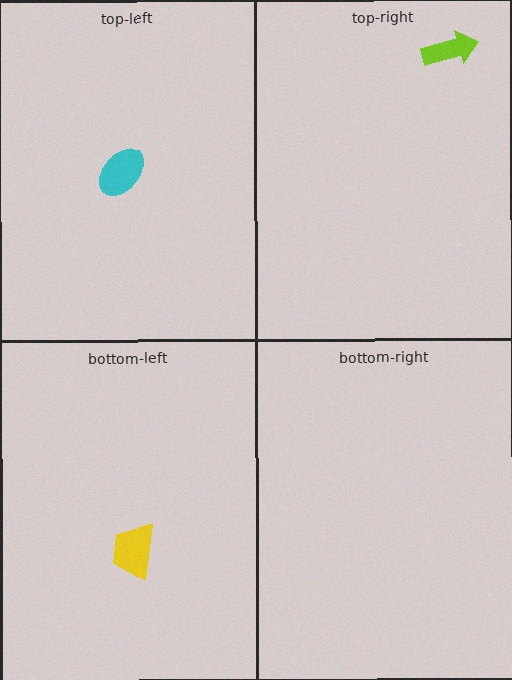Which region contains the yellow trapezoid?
The bottom-left region.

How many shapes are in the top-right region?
1.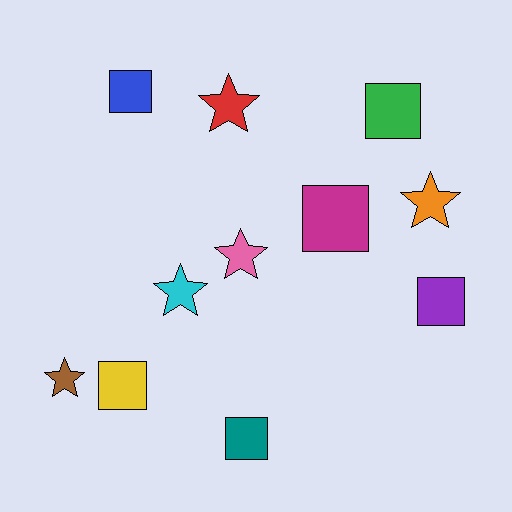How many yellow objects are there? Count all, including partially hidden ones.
There is 1 yellow object.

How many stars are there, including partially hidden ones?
There are 5 stars.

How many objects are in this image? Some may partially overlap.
There are 11 objects.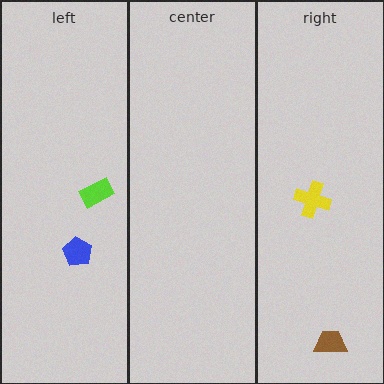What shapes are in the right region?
The brown trapezoid, the yellow cross.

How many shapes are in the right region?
2.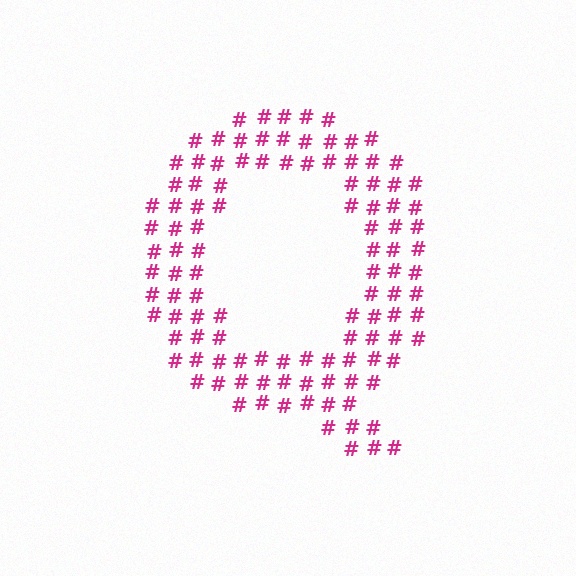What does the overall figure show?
The overall figure shows the letter Q.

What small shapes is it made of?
It is made of small hash symbols.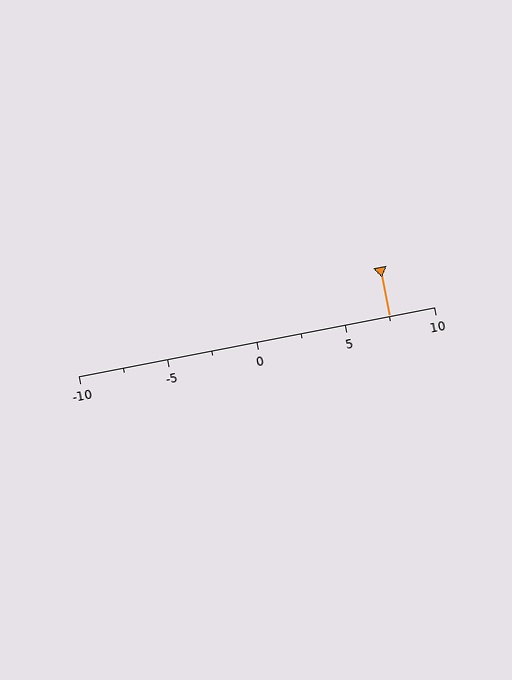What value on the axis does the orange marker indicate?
The marker indicates approximately 7.5.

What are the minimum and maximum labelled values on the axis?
The axis runs from -10 to 10.